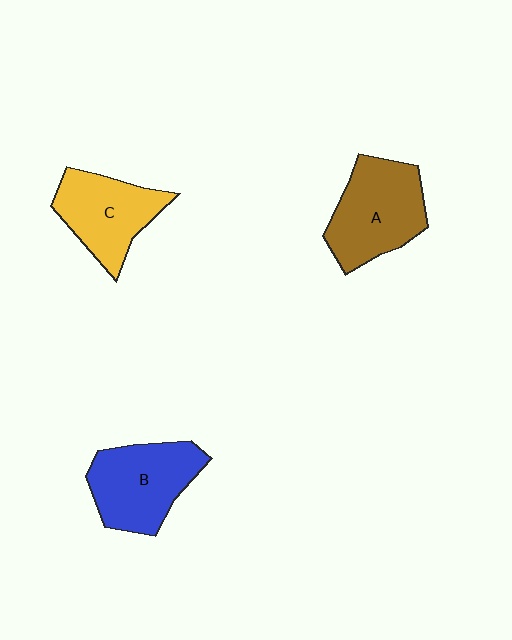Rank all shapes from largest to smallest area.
From largest to smallest: A (brown), B (blue), C (yellow).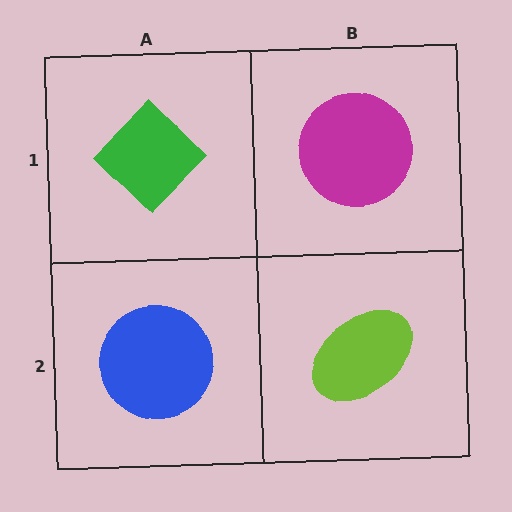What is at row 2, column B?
A lime ellipse.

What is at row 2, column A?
A blue circle.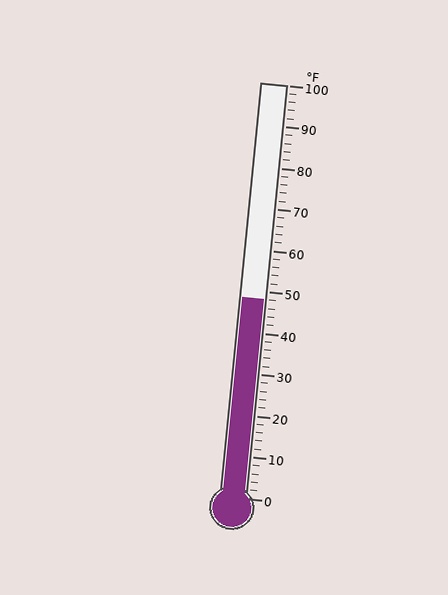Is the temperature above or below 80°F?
The temperature is below 80°F.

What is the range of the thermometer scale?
The thermometer scale ranges from 0°F to 100°F.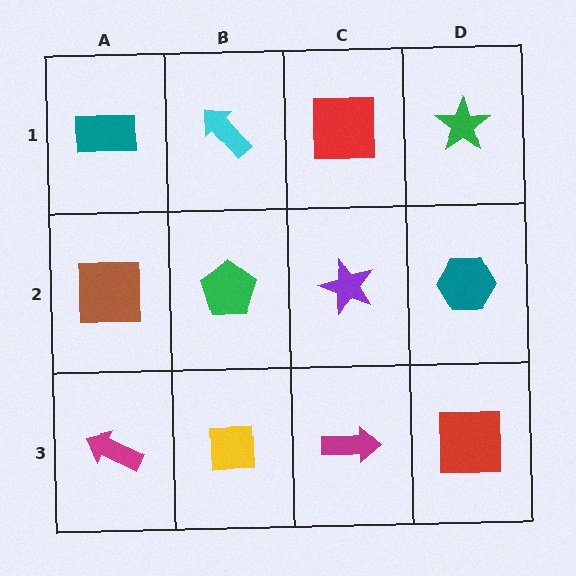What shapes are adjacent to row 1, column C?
A purple star (row 2, column C), a cyan arrow (row 1, column B), a green star (row 1, column D).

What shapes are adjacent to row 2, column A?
A teal rectangle (row 1, column A), a magenta arrow (row 3, column A), a green pentagon (row 2, column B).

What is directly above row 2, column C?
A red square.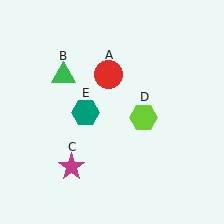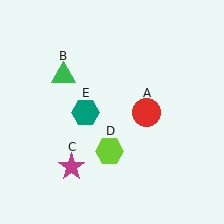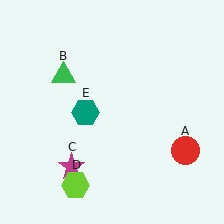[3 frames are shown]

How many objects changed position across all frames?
2 objects changed position: red circle (object A), lime hexagon (object D).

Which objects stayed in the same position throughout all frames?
Green triangle (object B) and magenta star (object C) and teal hexagon (object E) remained stationary.